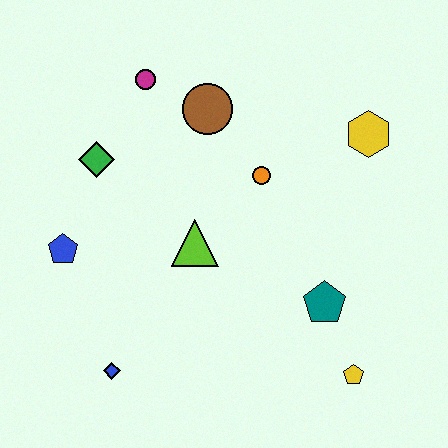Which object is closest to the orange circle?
The brown circle is closest to the orange circle.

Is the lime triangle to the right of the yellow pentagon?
No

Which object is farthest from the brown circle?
The yellow pentagon is farthest from the brown circle.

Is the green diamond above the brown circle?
No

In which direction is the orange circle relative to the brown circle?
The orange circle is below the brown circle.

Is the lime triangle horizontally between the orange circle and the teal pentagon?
No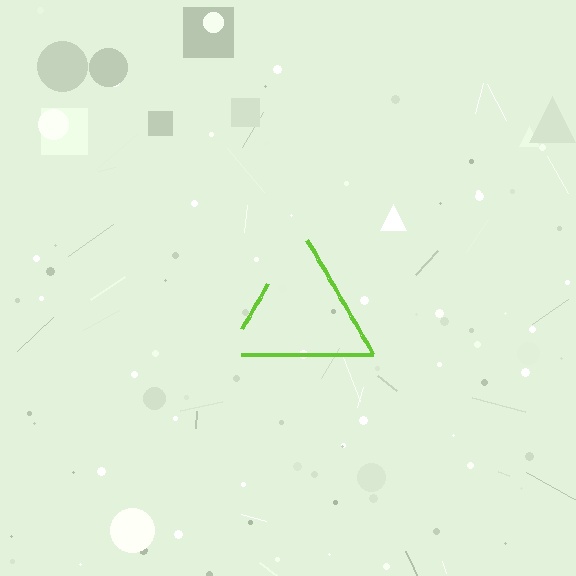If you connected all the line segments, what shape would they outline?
They would outline a triangle.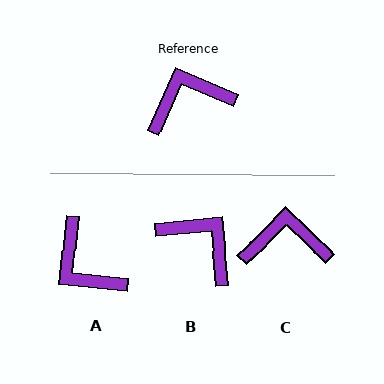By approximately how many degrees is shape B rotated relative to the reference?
Approximately 61 degrees clockwise.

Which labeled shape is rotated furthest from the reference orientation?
A, about 107 degrees away.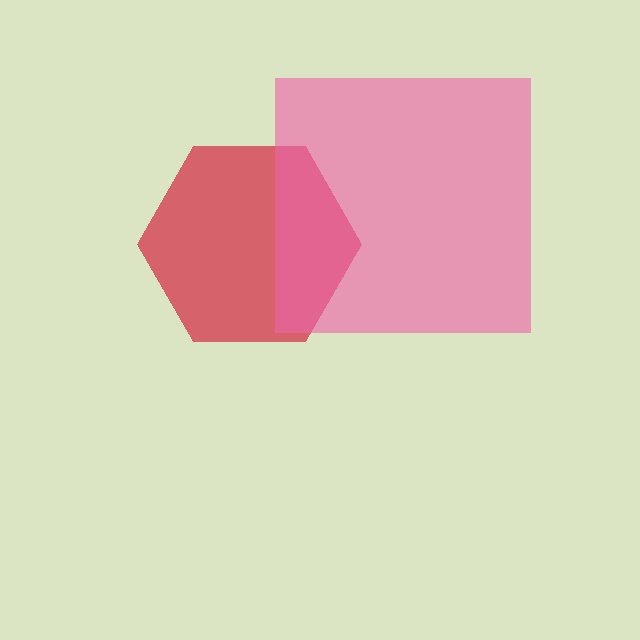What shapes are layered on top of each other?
The layered shapes are: a red hexagon, a pink square.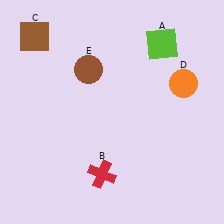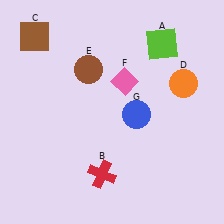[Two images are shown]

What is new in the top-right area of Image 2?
A pink diamond (F) was added in the top-right area of Image 2.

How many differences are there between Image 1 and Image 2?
There are 2 differences between the two images.